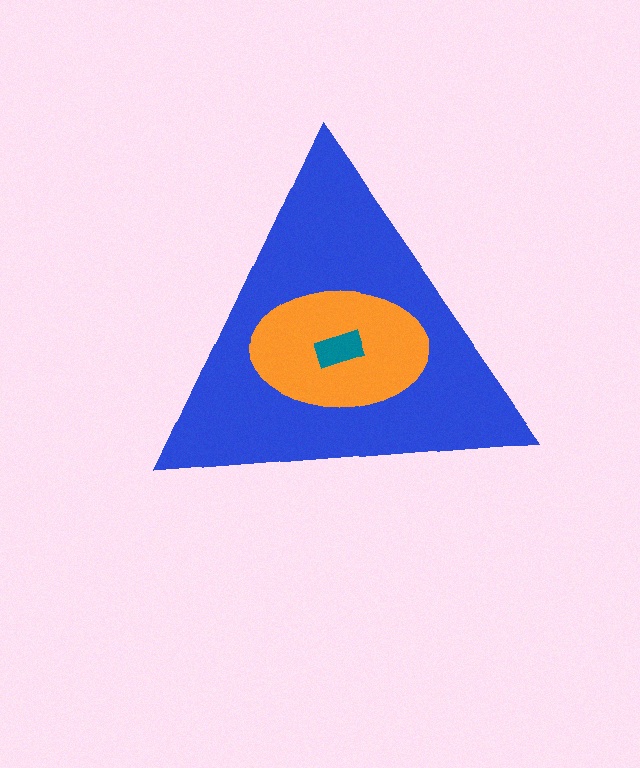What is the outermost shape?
The blue triangle.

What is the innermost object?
The teal rectangle.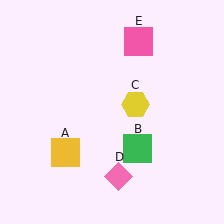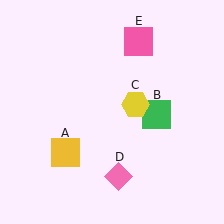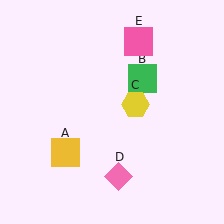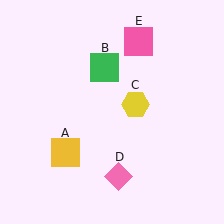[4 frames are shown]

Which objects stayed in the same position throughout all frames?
Yellow square (object A) and yellow hexagon (object C) and pink diamond (object D) and pink square (object E) remained stationary.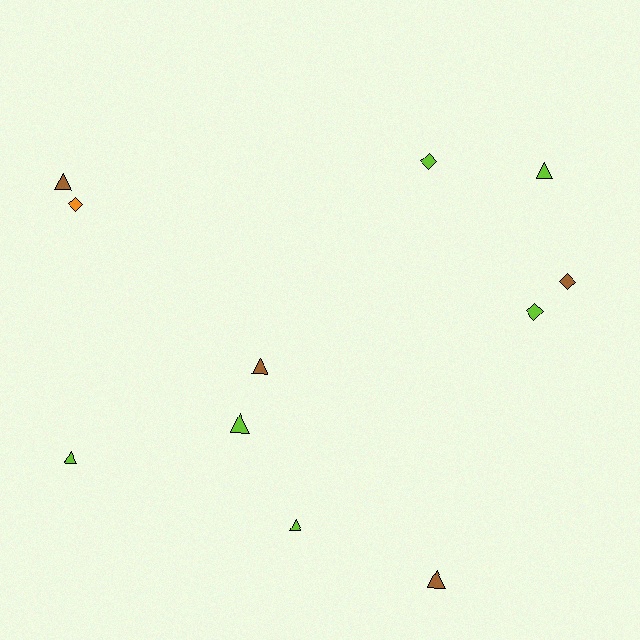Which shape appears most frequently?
Triangle, with 7 objects.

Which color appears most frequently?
Lime, with 6 objects.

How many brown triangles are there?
There are 3 brown triangles.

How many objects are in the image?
There are 11 objects.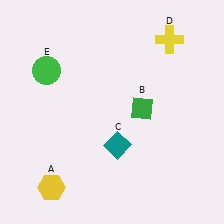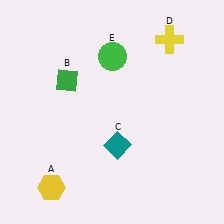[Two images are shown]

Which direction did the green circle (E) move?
The green circle (E) moved right.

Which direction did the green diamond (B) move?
The green diamond (B) moved left.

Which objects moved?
The objects that moved are: the green diamond (B), the green circle (E).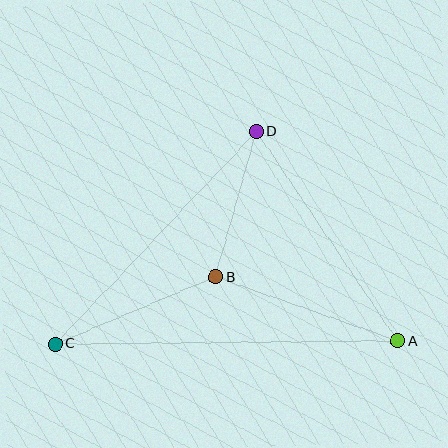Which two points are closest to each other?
Points B and D are closest to each other.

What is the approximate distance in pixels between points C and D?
The distance between C and D is approximately 293 pixels.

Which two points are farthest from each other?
Points A and C are farthest from each other.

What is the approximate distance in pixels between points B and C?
The distance between B and C is approximately 174 pixels.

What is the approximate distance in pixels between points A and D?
The distance between A and D is approximately 253 pixels.